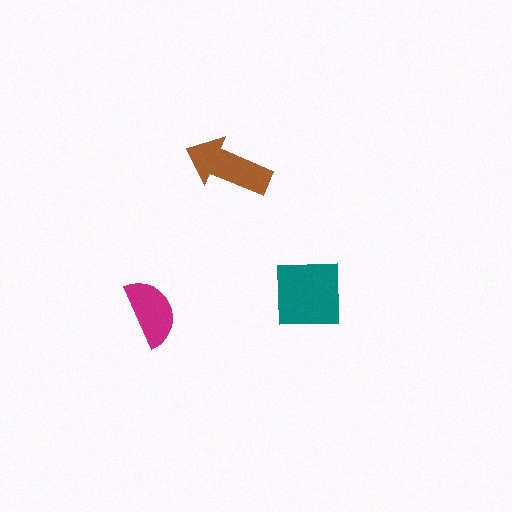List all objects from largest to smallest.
The teal square, the brown arrow, the magenta semicircle.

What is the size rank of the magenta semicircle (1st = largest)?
3rd.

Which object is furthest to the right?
The teal square is rightmost.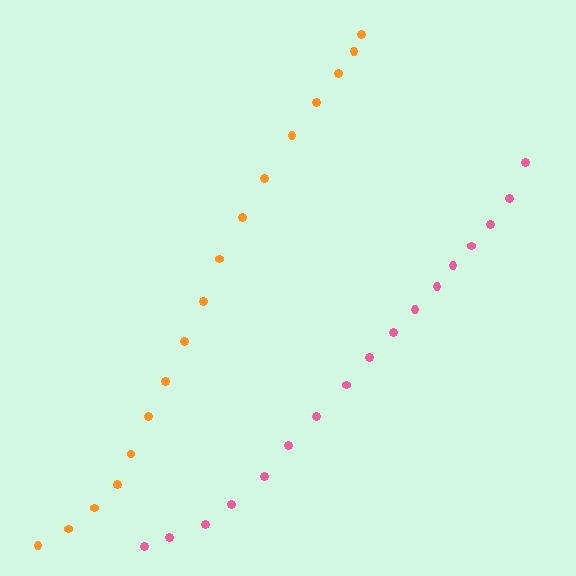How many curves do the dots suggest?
There are 2 distinct paths.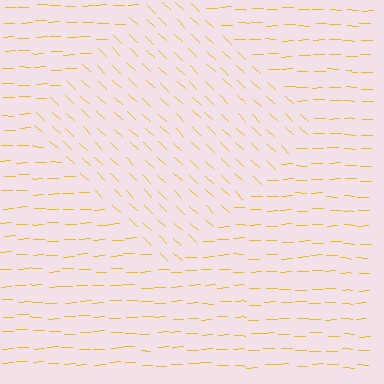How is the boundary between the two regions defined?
The boundary is defined purely by a change in line orientation (approximately 45 degrees difference). All lines are the same color and thickness.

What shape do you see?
I see a diamond.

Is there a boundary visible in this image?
Yes, there is a texture boundary formed by a change in line orientation.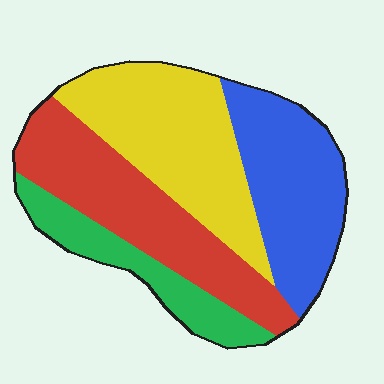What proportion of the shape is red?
Red covers about 30% of the shape.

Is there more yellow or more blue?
Yellow.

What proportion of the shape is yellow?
Yellow covers roughly 30% of the shape.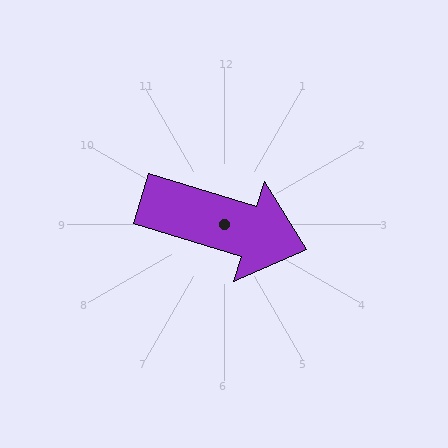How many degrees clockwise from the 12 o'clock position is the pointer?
Approximately 107 degrees.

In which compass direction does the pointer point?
East.